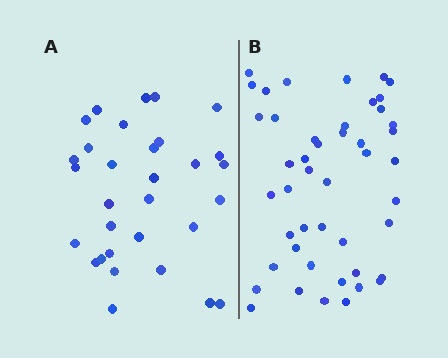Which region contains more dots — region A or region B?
Region B (the right region) has more dots.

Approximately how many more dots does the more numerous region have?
Region B has approximately 15 more dots than region A.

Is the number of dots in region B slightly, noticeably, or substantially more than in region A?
Region B has substantially more. The ratio is roughly 1.5 to 1.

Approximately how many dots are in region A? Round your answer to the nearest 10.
About 30 dots. (The exact count is 31, which rounds to 30.)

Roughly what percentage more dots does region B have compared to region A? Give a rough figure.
About 50% more.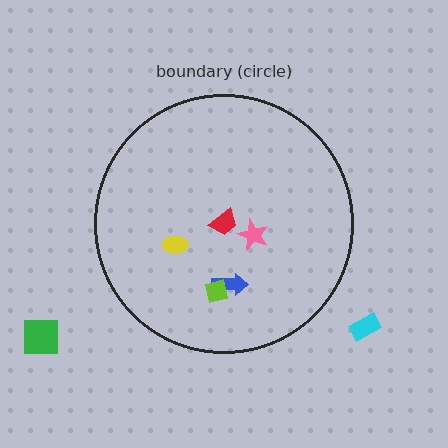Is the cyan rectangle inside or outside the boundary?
Outside.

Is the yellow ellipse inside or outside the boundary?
Inside.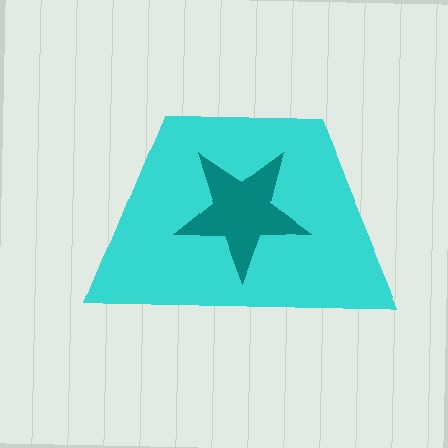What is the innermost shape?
The teal star.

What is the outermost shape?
The cyan trapezoid.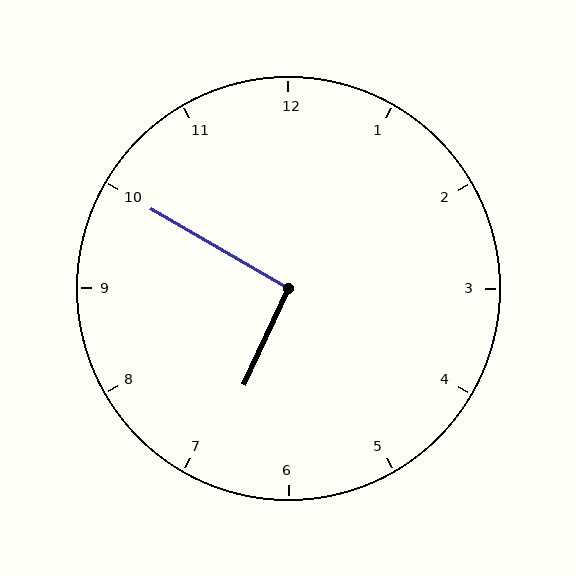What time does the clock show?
6:50.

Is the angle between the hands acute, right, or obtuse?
It is right.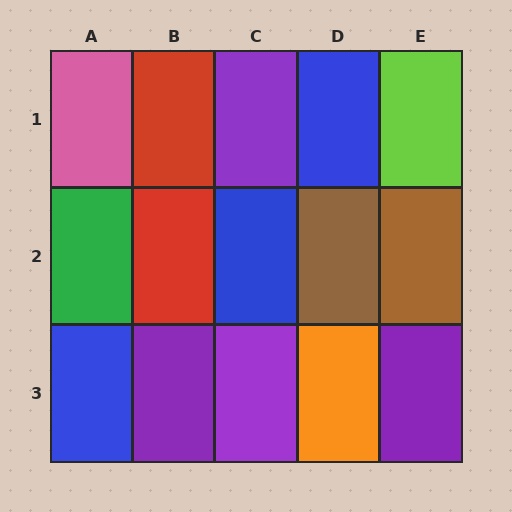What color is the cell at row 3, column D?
Orange.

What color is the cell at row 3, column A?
Blue.